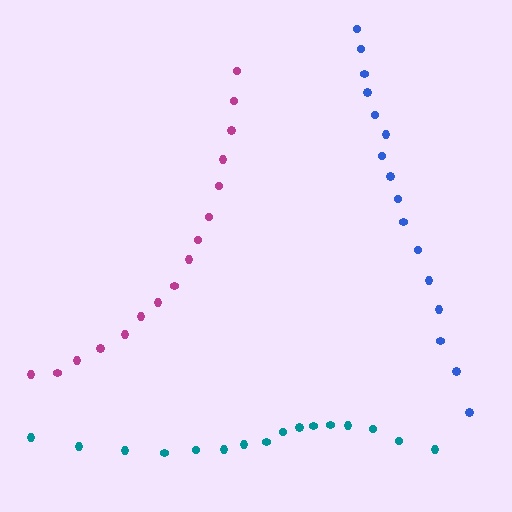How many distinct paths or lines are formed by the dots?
There are 3 distinct paths.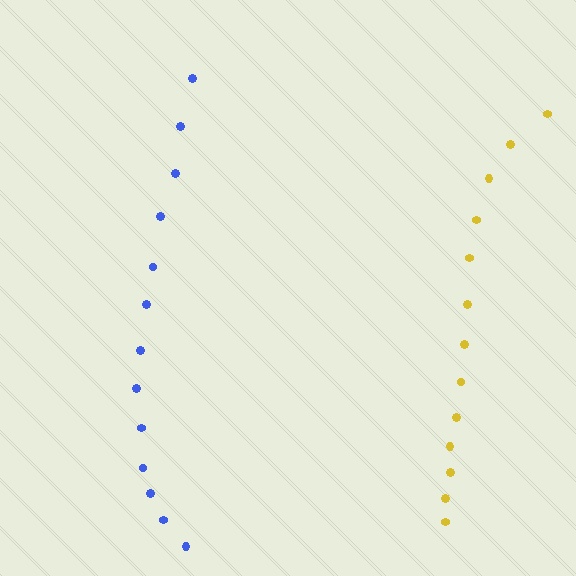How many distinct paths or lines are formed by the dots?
There are 2 distinct paths.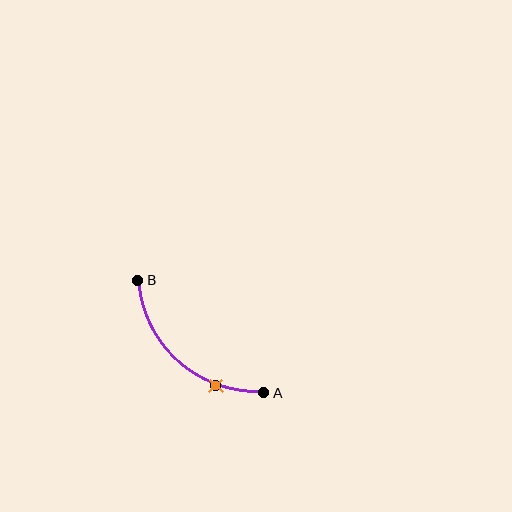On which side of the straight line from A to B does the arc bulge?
The arc bulges below and to the left of the straight line connecting A and B.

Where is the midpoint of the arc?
The arc midpoint is the point on the curve farthest from the straight line joining A and B. It sits below and to the left of that line.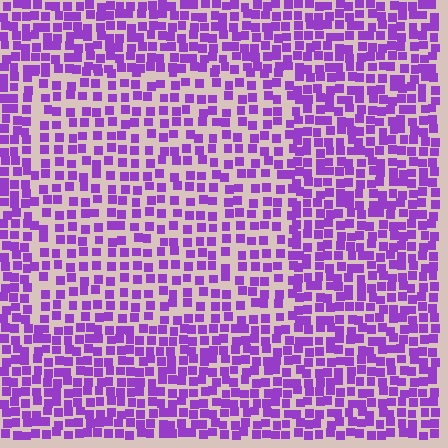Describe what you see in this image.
The image contains small purple elements arranged at two different densities. A rectangle-shaped region is visible where the elements are less densely packed than the surrounding area.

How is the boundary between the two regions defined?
The boundary is defined by a change in element density (approximately 1.5x ratio). All elements are the same color, size, and shape.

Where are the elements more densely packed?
The elements are more densely packed outside the rectangle boundary.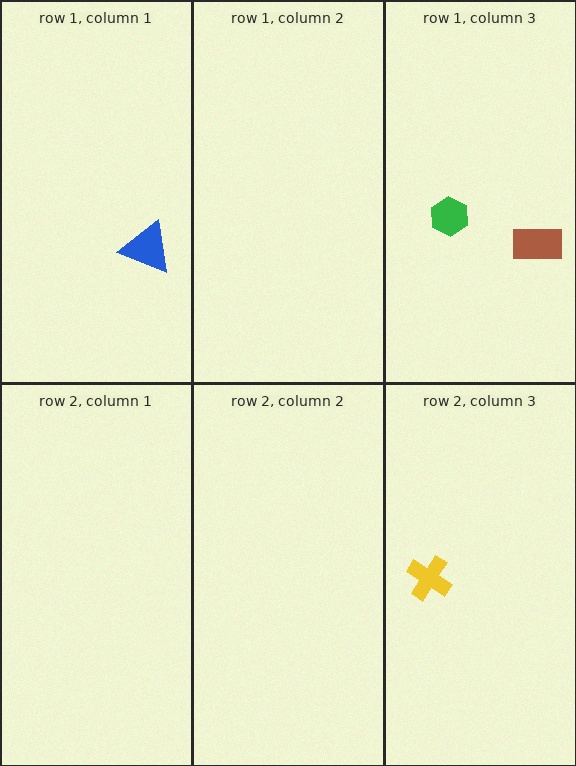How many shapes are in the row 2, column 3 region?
1.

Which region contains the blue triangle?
The row 1, column 1 region.